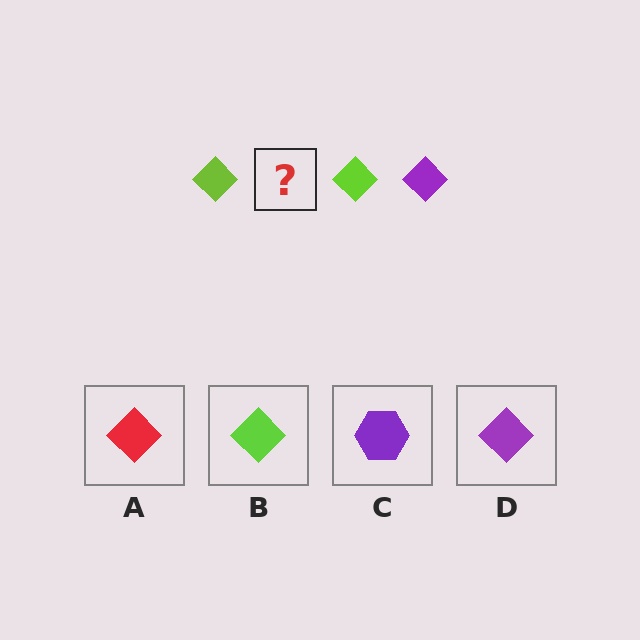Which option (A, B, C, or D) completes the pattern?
D.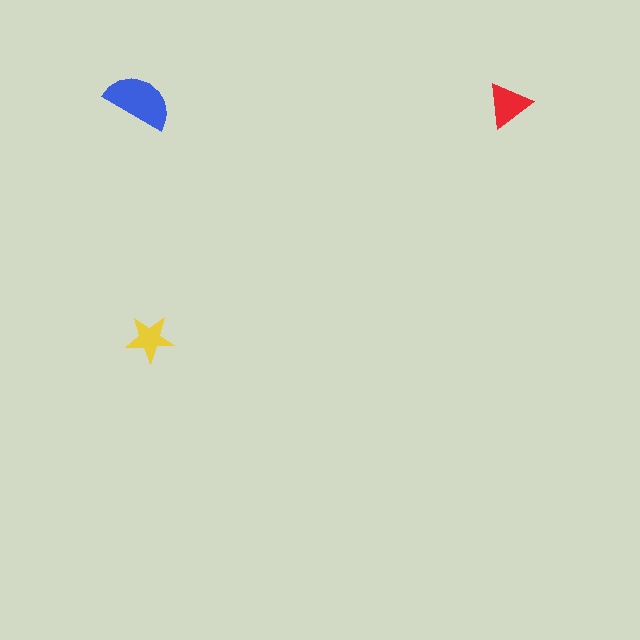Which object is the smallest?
The yellow star.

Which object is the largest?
The blue semicircle.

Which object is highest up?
The blue semicircle is topmost.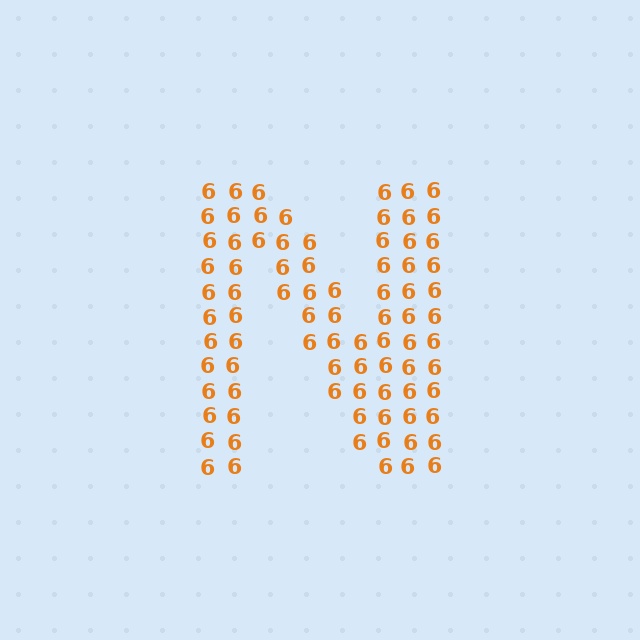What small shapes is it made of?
It is made of small digit 6's.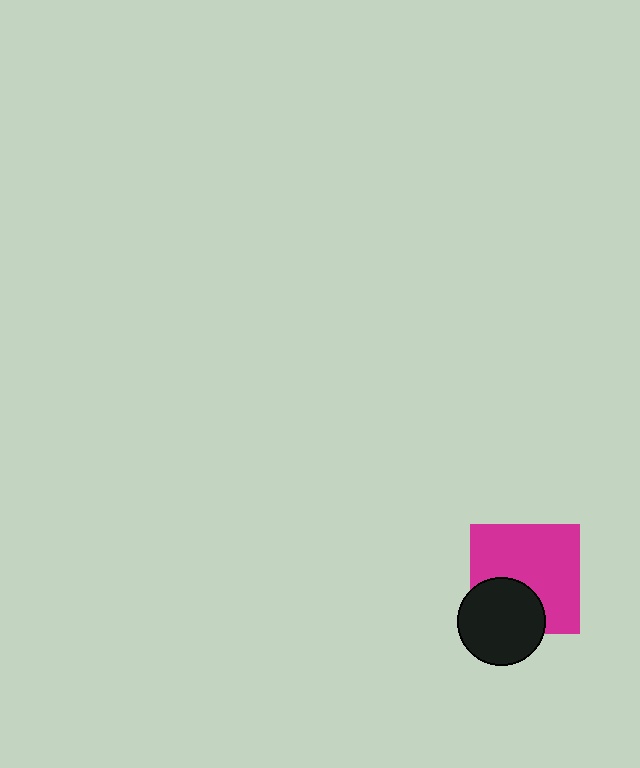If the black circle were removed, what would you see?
You would see the complete magenta square.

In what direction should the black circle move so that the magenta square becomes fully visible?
The black circle should move down. That is the shortest direction to clear the overlap and leave the magenta square fully visible.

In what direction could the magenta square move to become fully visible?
The magenta square could move up. That would shift it out from behind the black circle entirely.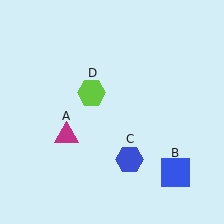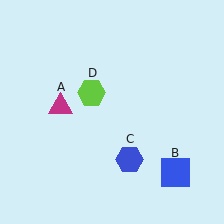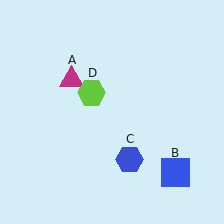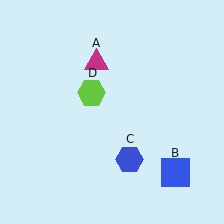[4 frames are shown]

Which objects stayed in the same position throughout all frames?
Blue square (object B) and blue hexagon (object C) and lime hexagon (object D) remained stationary.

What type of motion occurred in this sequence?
The magenta triangle (object A) rotated clockwise around the center of the scene.